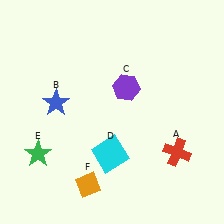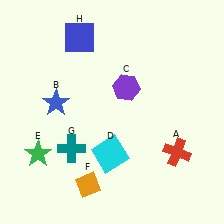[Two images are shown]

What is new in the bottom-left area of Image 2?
A teal cross (G) was added in the bottom-left area of Image 2.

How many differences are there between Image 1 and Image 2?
There are 2 differences between the two images.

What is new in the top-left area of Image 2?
A blue square (H) was added in the top-left area of Image 2.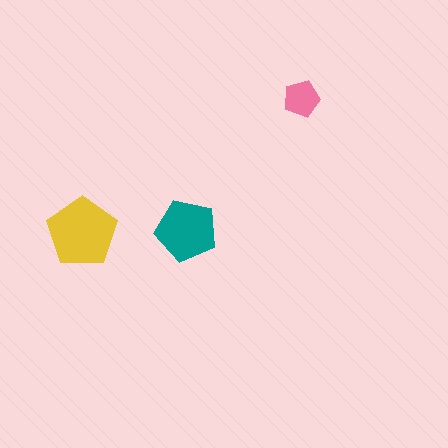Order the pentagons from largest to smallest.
the yellow one, the teal one, the pink one.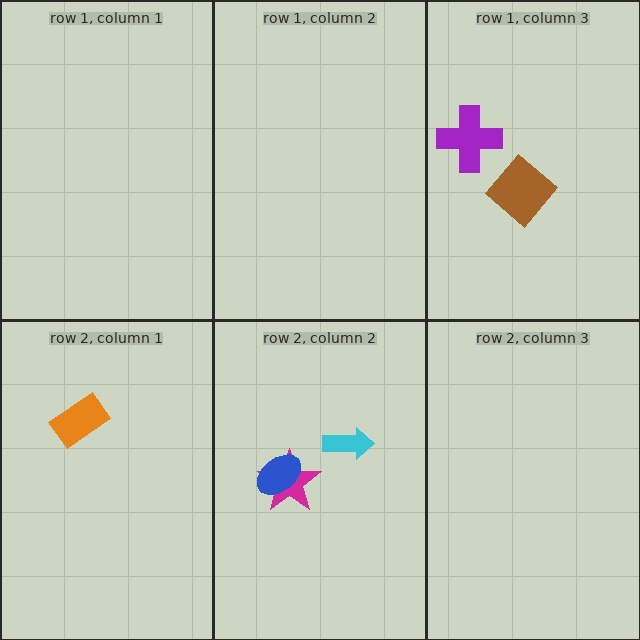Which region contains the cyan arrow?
The row 2, column 2 region.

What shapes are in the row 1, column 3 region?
The purple cross, the brown diamond.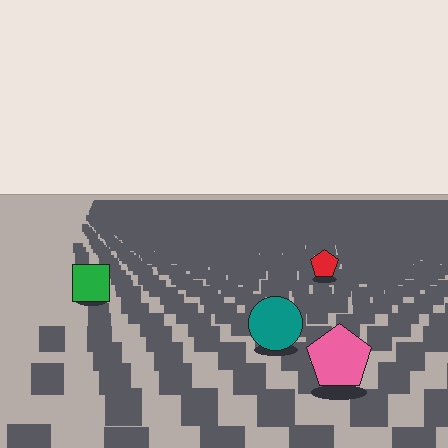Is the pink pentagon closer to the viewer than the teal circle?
Yes. The pink pentagon is closer — you can tell from the texture gradient: the ground texture is coarser near it.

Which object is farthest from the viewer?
The red pentagon is farthest from the viewer. It appears smaller and the ground texture around it is denser.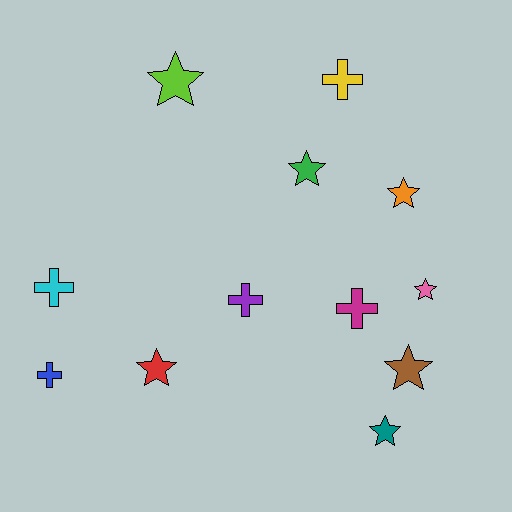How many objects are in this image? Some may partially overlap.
There are 12 objects.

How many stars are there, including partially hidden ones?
There are 7 stars.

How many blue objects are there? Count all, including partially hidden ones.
There is 1 blue object.